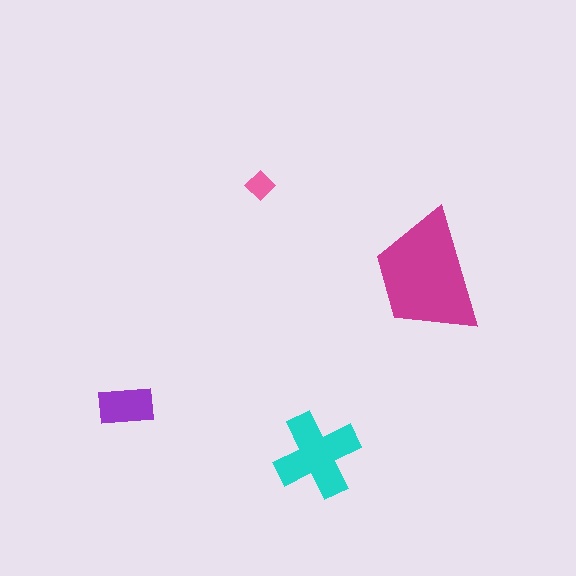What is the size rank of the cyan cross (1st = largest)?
2nd.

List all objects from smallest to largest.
The pink diamond, the purple rectangle, the cyan cross, the magenta trapezoid.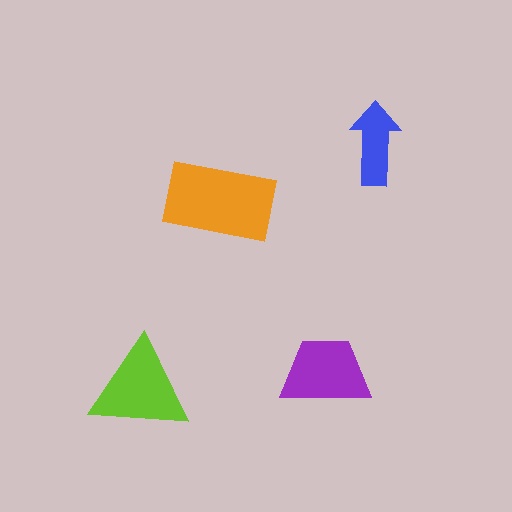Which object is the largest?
The orange rectangle.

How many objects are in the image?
There are 4 objects in the image.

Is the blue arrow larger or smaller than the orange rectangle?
Smaller.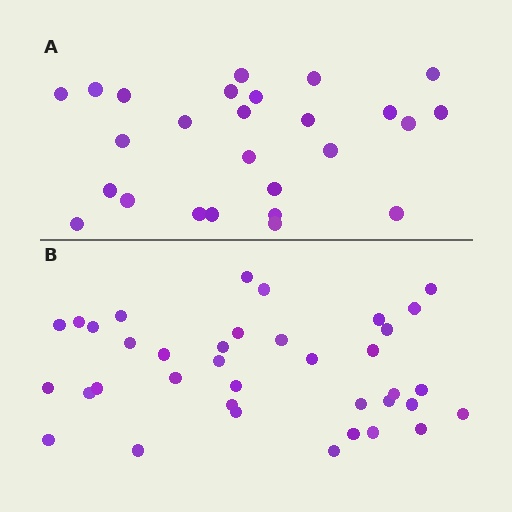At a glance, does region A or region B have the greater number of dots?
Region B (the bottom region) has more dots.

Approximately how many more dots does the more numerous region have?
Region B has roughly 12 or so more dots than region A.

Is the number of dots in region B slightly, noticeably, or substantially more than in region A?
Region B has noticeably more, but not dramatically so. The ratio is roughly 1.4 to 1.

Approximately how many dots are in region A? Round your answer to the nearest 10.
About 30 dots. (The exact count is 26, which rounds to 30.)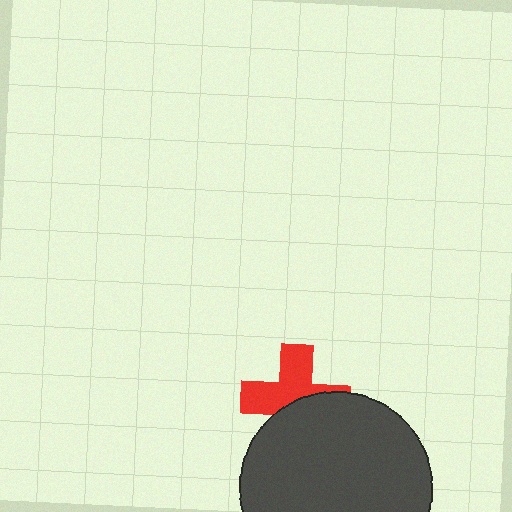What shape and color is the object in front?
The object in front is a dark gray circle.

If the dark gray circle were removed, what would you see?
You would see the complete red cross.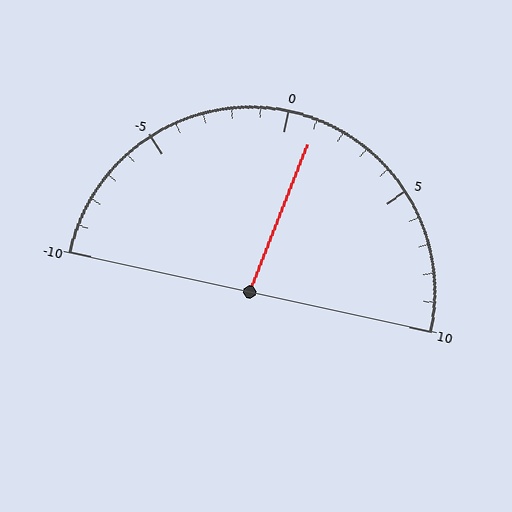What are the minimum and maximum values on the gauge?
The gauge ranges from -10 to 10.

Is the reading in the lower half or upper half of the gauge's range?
The reading is in the upper half of the range (-10 to 10).